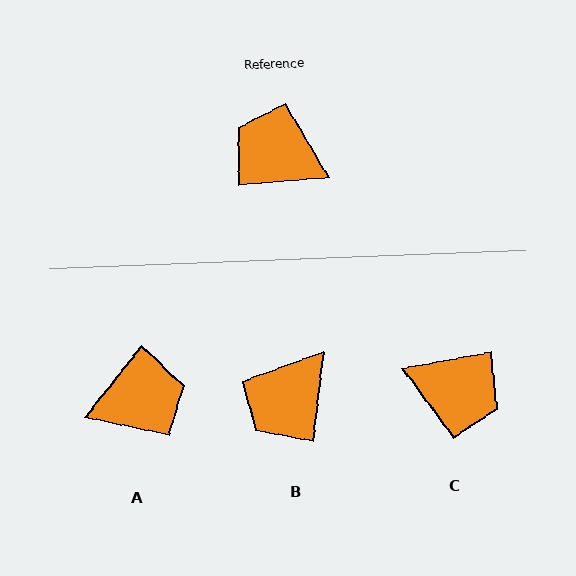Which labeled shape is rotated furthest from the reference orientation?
C, about 174 degrees away.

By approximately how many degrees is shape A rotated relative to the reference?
Approximately 133 degrees clockwise.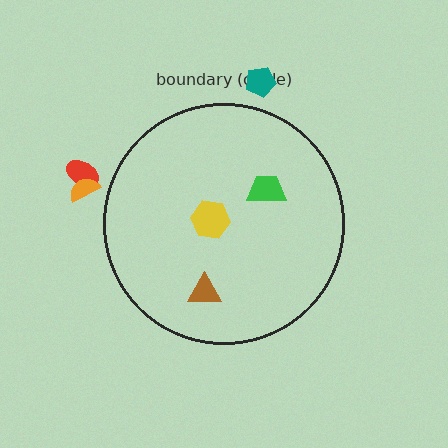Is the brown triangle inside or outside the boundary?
Inside.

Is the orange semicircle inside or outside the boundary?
Outside.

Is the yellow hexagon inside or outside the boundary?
Inside.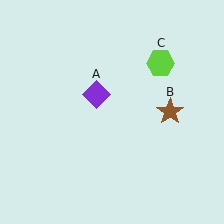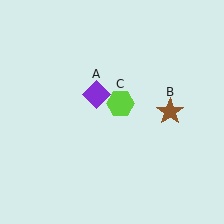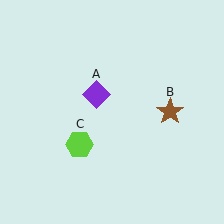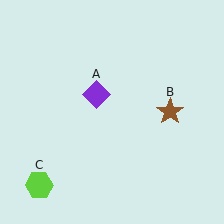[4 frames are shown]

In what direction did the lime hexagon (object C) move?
The lime hexagon (object C) moved down and to the left.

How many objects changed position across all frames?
1 object changed position: lime hexagon (object C).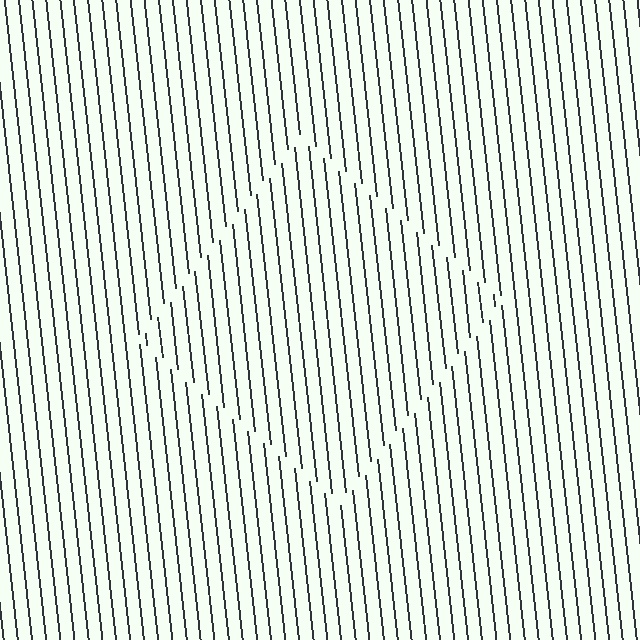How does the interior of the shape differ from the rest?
The interior of the shape contains the same grating, shifted by half a period — the contour is defined by the phase discontinuity where line-ends from the inner and outer gratings abut.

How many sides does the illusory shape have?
4 sides — the line-ends trace a square.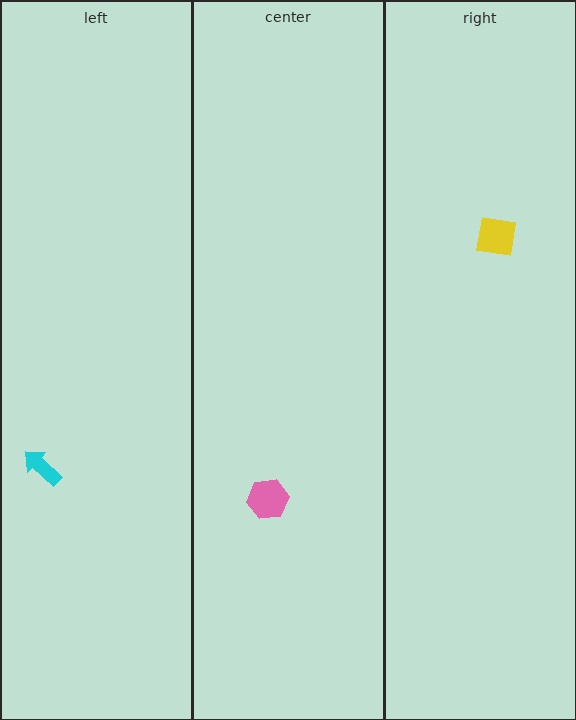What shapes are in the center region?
The pink hexagon.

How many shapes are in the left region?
1.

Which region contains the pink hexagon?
The center region.